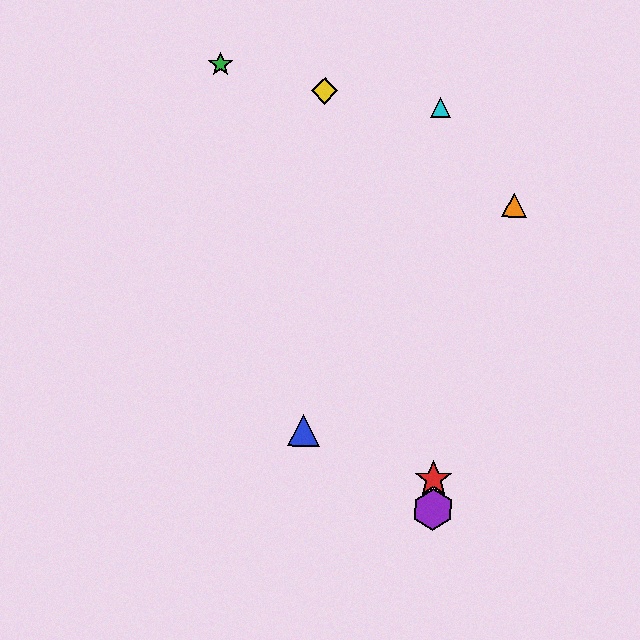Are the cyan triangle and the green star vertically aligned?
No, the cyan triangle is at x≈441 and the green star is at x≈220.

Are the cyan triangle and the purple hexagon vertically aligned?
Yes, both are at x≈441.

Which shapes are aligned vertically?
The red star, the purple hexagon, the cyan triangle are aligned vertically.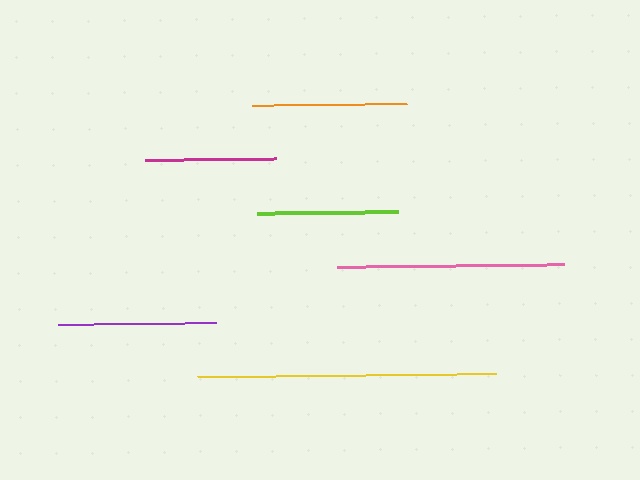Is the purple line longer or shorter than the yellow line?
The yellow line is longer than the purple line.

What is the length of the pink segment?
The pink segment is approximately 227 pixels long.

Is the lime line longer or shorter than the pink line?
The pink line is longer than the lime line.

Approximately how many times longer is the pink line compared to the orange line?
The pink line is approximately 1.5 times the length of the orange line.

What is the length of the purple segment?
The purple segment is approximately 159 pixels long.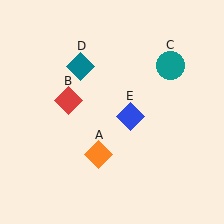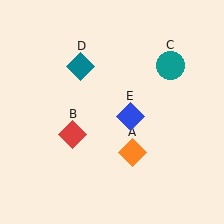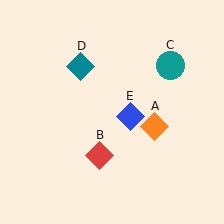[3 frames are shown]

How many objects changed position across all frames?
2 objects changed position: orange diamond (object A), red diamond (object B).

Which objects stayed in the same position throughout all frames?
Teal circle (object C) and teal diamond (object D) and blue diamond (object E) remained stationary.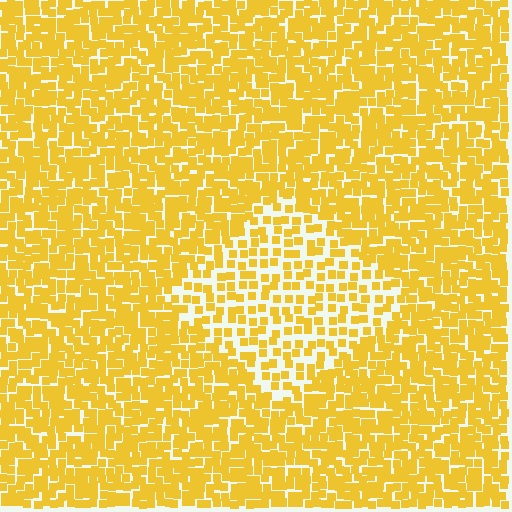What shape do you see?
I see a diamond.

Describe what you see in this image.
The image contains small yellow elements arranged at two different densities. A diamond-shaped region is visible where the elements are less densely packed than the surrounding area.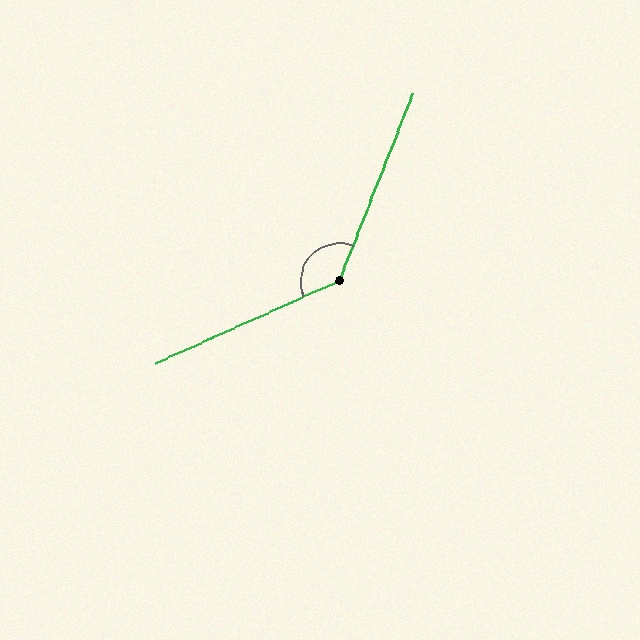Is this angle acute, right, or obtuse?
It is obtuse.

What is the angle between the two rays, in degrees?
Approximately 136 degrees.